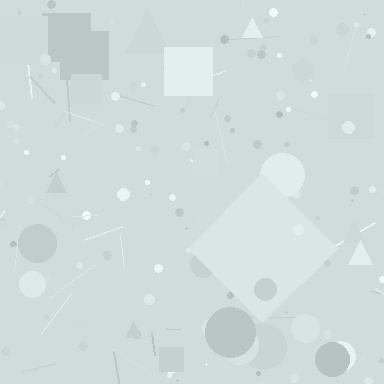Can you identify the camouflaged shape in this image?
The camouflaged shape is a diamond.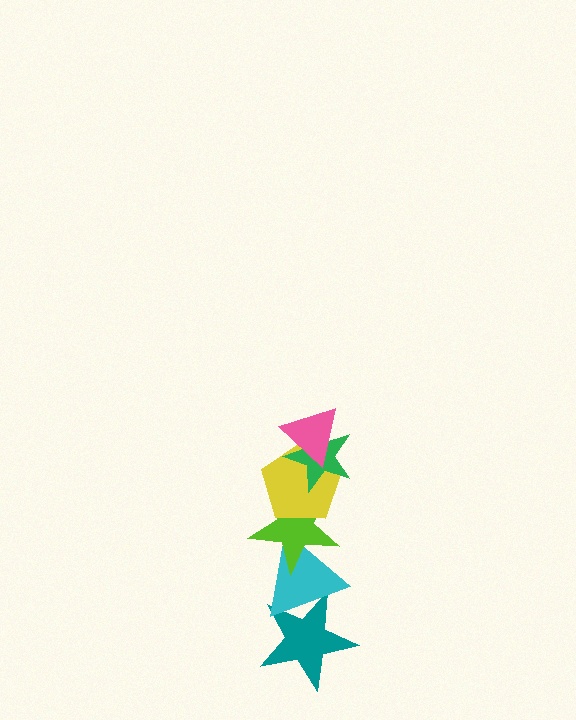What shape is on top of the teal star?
The cyan triangle is on top of the teal star.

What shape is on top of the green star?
The pink triangle is on top of the green star.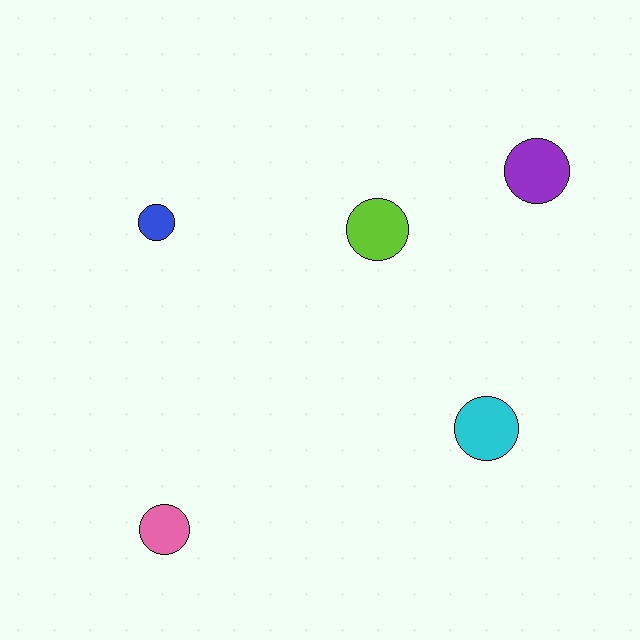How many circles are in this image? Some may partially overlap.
There are 5 circles.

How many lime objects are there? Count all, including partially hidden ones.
There is 1 lime object.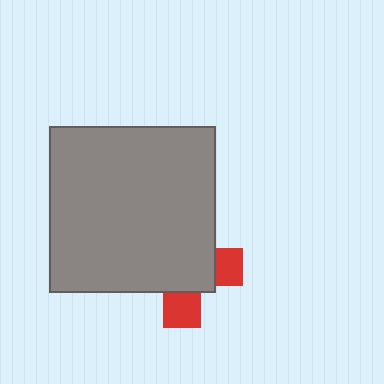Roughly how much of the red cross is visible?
A small part of it is visible (roughly 30%).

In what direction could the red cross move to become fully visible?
The red cross could move toward the lower-right. That would shift it out from behind the gray square entirely.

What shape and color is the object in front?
The object in front is a gray square.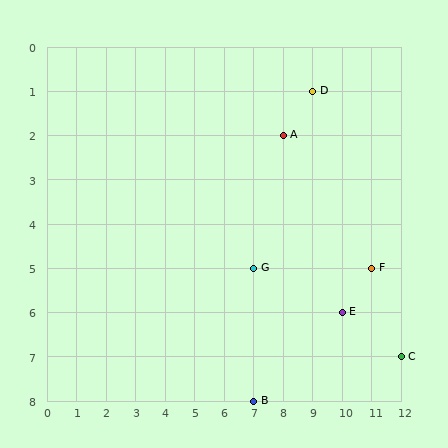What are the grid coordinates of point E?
Point E is at grid coordinates (10, 6).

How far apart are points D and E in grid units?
Points D and E are 1 column and 5 rows apart (about 5.1 grid units diagonally).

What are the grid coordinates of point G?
Point G is at grid coordinates (7, 5).